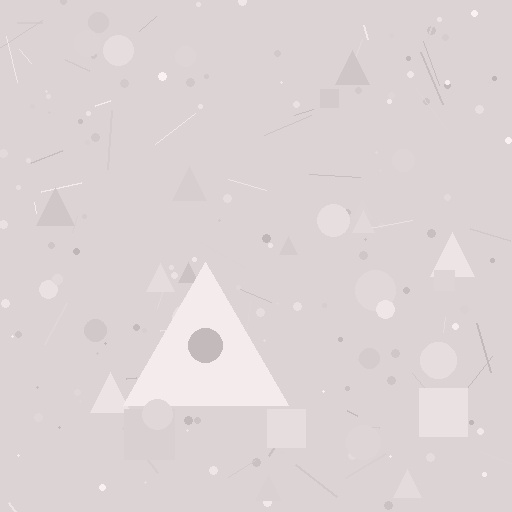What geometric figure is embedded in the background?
A triangle is embedded in the background.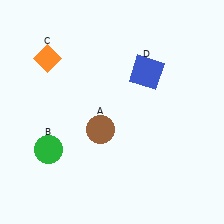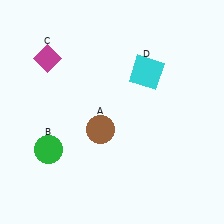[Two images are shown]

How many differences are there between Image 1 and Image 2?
There are 2 differences between the two images.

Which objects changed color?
C changed from orange to magenta. D changed from blue to cyan.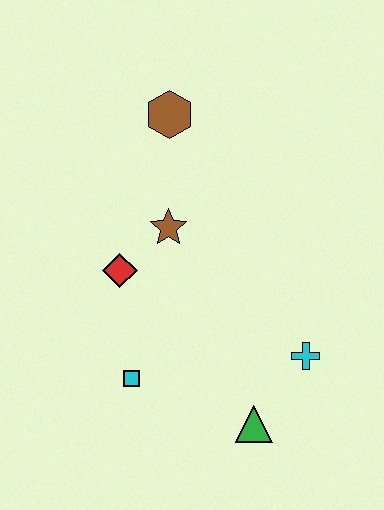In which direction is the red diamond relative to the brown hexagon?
The red diamond is below the brown hexagon.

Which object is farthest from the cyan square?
The brown hexagon is farthest from the cyan square.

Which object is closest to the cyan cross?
The green triangle is closest to the cyan cross.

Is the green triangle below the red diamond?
Yes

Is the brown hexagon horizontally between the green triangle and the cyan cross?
No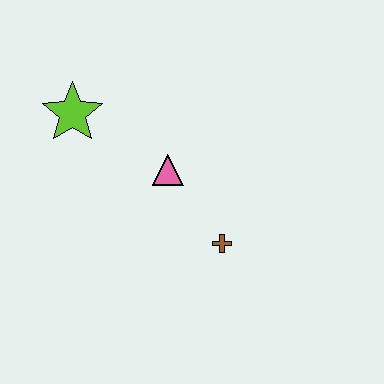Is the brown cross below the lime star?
Yes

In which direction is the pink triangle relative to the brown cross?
The pink triangle is above the brown cross.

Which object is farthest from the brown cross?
The lime star is farthest from the brown cross.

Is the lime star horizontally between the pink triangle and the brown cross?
No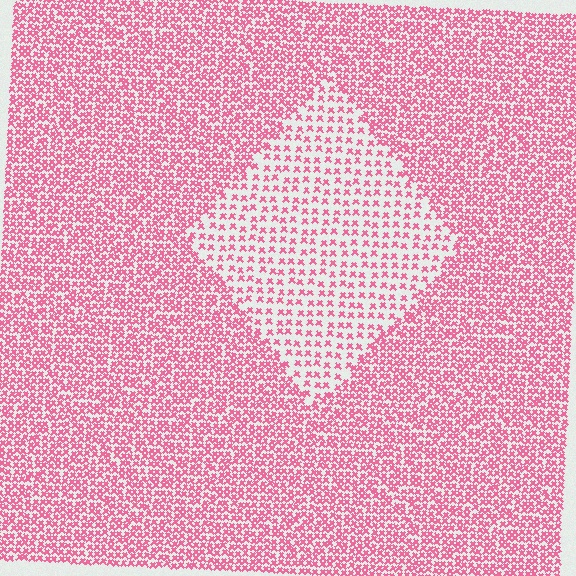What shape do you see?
I see a diamond.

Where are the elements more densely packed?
The elements are more densely packed outside the diamond boundary.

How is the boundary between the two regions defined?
The boundary is defined by a change in element density (approximately 2.1x ratio). All elements are the same color, size, and shape.